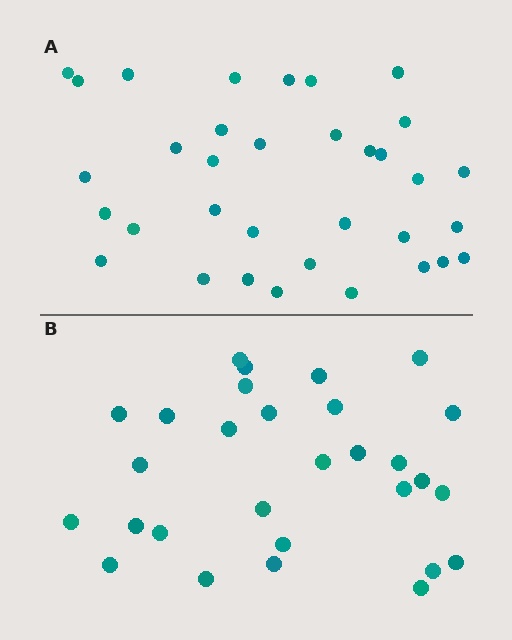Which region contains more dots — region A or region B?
Region A (the top region) has more dots.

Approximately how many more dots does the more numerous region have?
Region A has about 5 more dots than region B.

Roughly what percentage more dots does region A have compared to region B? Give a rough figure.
About 15% more.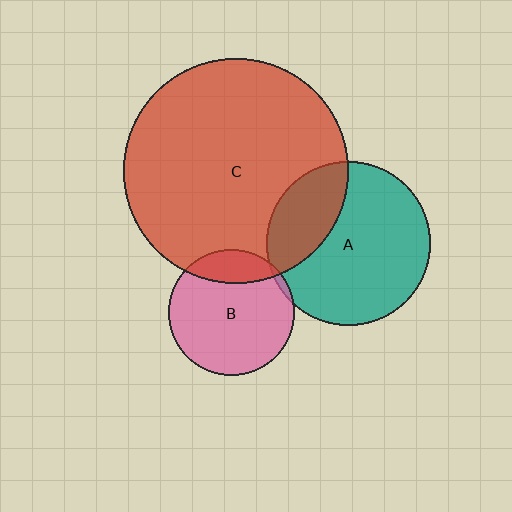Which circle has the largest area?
Circle C (red).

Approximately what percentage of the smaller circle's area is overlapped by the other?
Approximately 30%.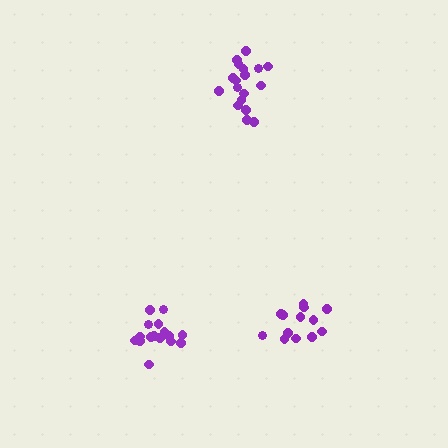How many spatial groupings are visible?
There are 3 spatial groupings.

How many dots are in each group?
Group 1: 18 dots, Group 2: 13 dots, Group 3: 16 dots (47 total).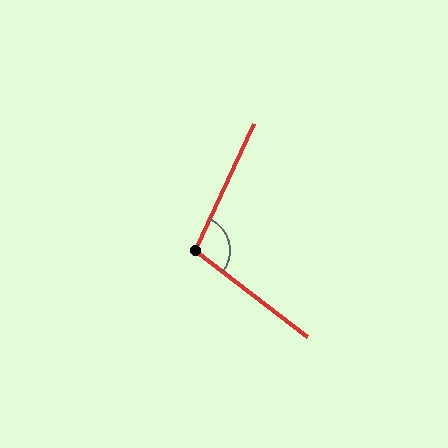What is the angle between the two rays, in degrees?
Approximately 103 degrees.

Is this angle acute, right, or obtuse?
It is obtuse.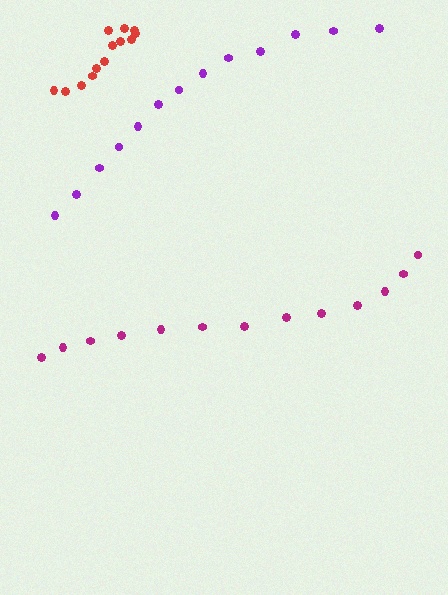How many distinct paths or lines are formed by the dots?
There are 3 distinct paths.